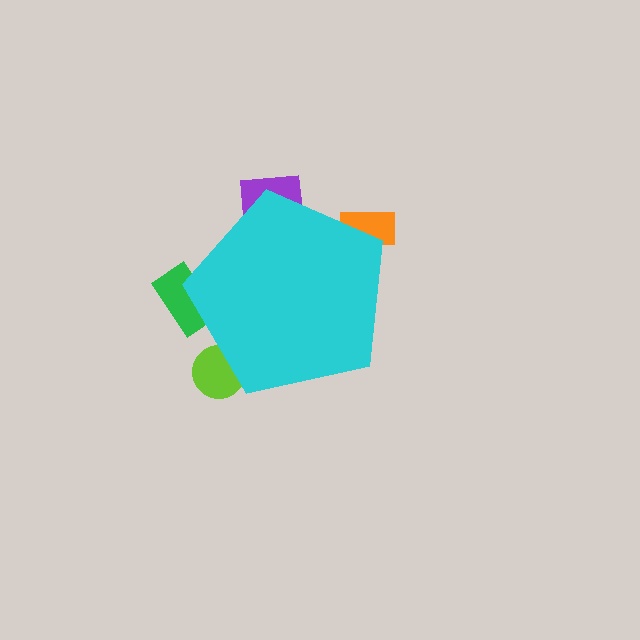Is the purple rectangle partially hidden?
Yes, the purple rectangle is partially hidden behind the cyan pentagon.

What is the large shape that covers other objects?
A cyan pentagon.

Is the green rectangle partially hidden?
Yes, the green rectangle is partially hidden behind the cyan pentagon.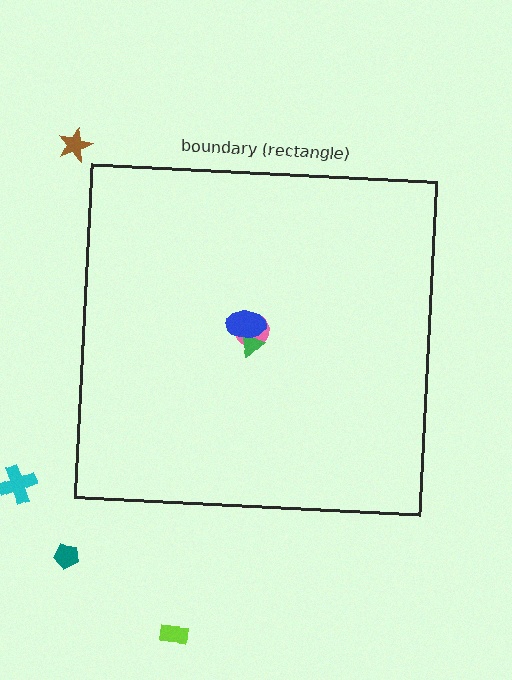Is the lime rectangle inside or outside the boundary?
Outside.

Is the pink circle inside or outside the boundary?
Inside.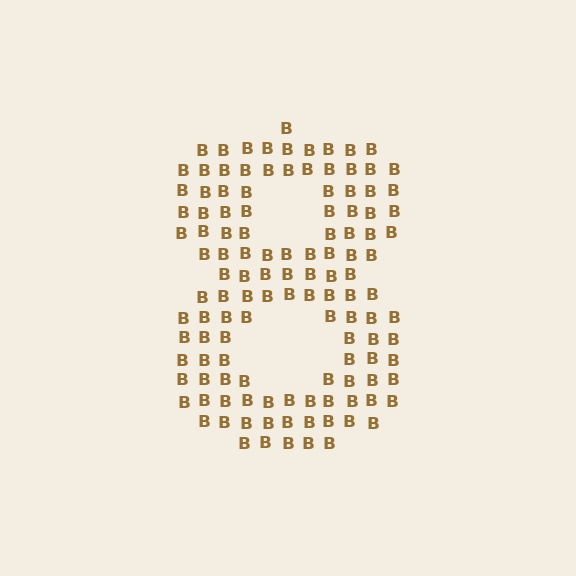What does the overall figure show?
The overall figure shows the digit 8.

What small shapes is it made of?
It is made of small letter B's.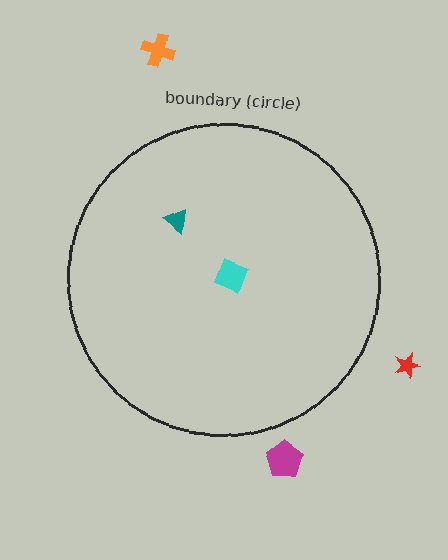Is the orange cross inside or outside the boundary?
Outside.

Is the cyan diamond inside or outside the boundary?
Inside.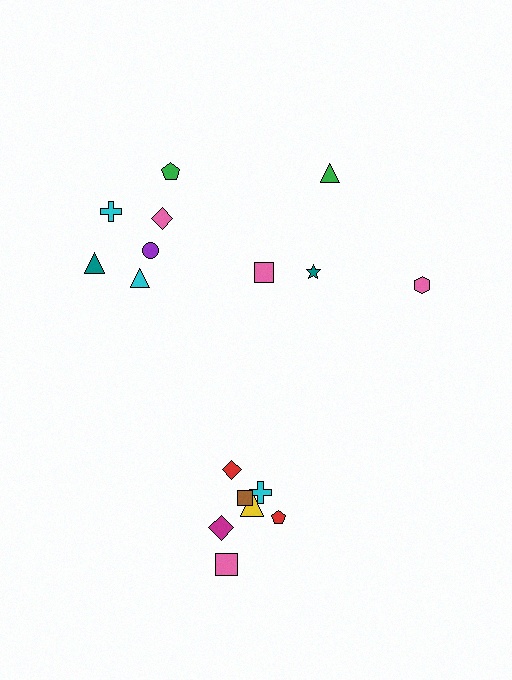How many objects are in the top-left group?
There are 6 objects.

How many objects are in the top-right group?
There are 4 objects.